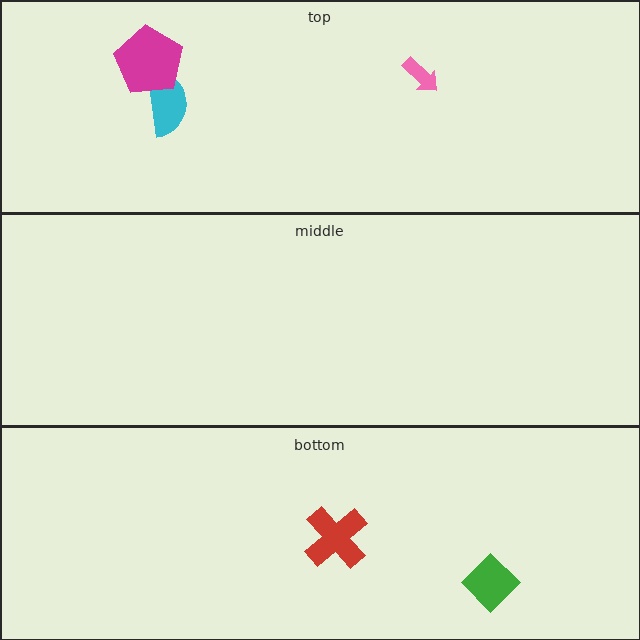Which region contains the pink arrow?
The top region.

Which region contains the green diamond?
The bottom region.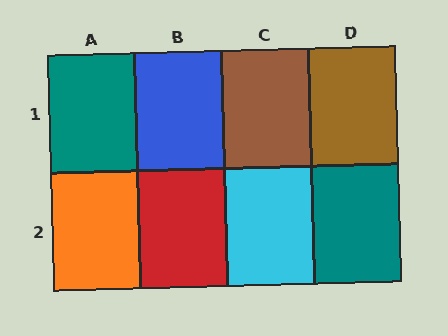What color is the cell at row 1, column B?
Blue.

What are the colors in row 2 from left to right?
Orange, red, cyan, teal.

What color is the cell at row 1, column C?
Brown.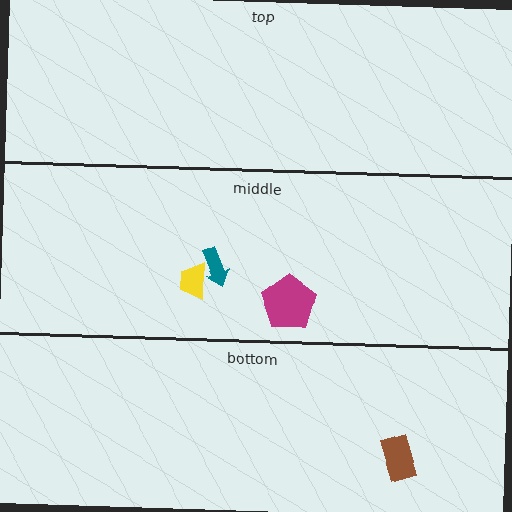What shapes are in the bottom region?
The brown rectangle.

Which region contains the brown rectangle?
The bottom region.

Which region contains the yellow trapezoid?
The middle region.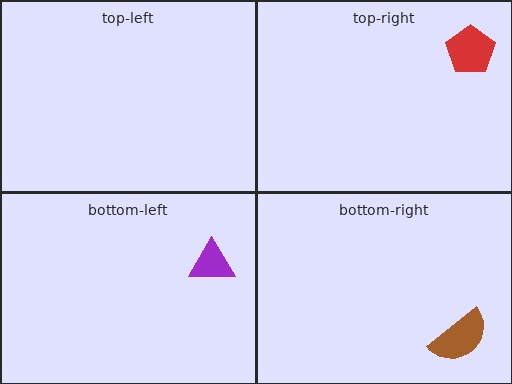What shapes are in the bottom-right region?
The brown semicircle.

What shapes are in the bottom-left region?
The purple triangle.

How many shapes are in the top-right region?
1.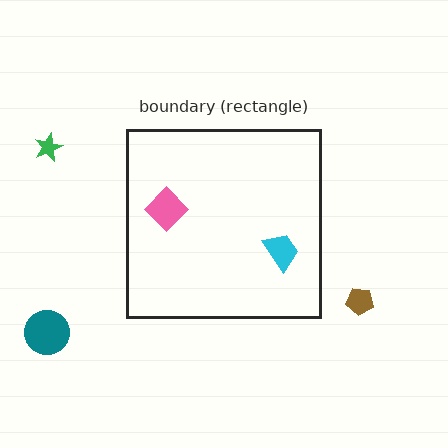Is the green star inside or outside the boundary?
Outside.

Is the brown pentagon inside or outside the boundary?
Outside.